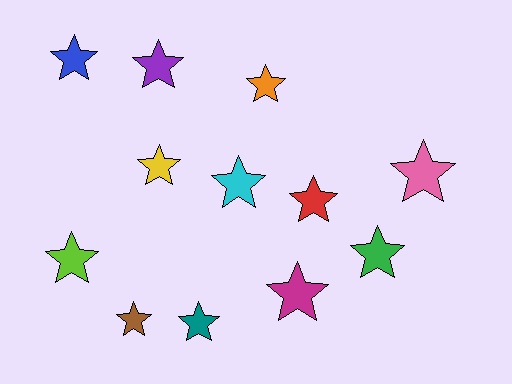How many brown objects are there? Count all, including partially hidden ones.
There is 1 brown object.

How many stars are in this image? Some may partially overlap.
There are 12 stars.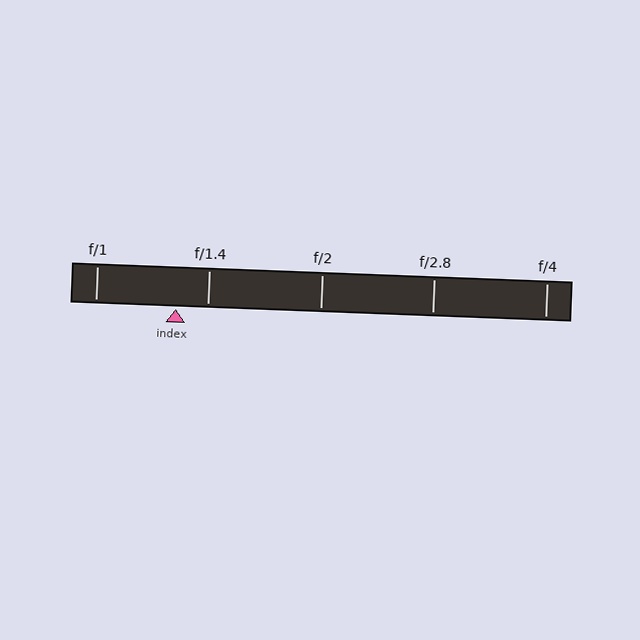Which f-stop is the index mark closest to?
The index mark is closest to f/1.4.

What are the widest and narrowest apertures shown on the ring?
The widest aperture shown is f/1 and the narrowest is f/4.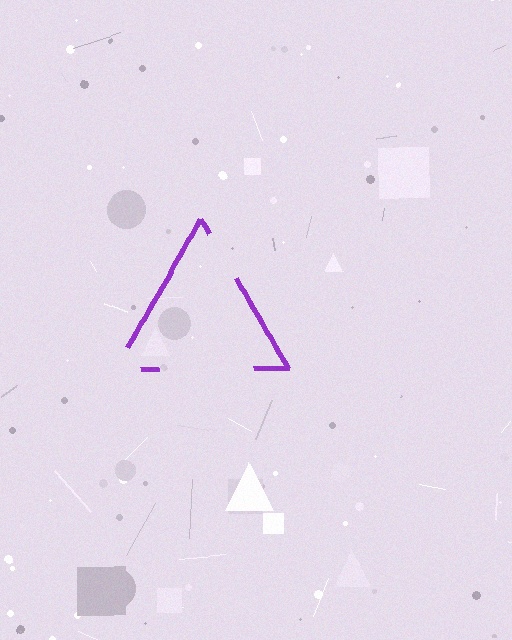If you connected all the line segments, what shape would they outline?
They would outline a triangle.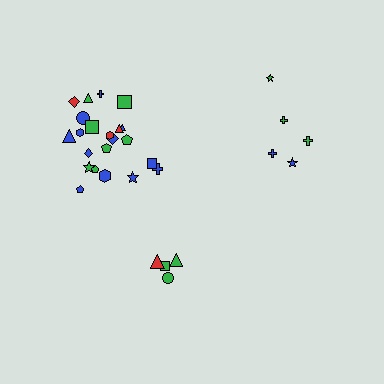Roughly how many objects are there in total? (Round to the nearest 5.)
Roughly 30 objects in total.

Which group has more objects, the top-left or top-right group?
The top-left group.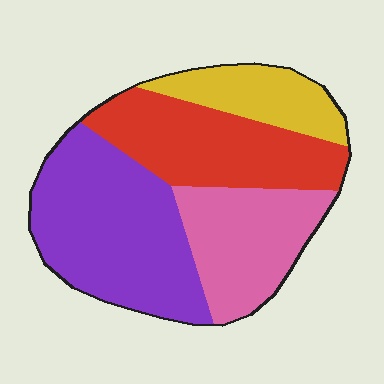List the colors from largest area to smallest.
From largest to smallest: purple, red, pink, yellow.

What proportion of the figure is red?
Red covers roughly 25% of the figure.